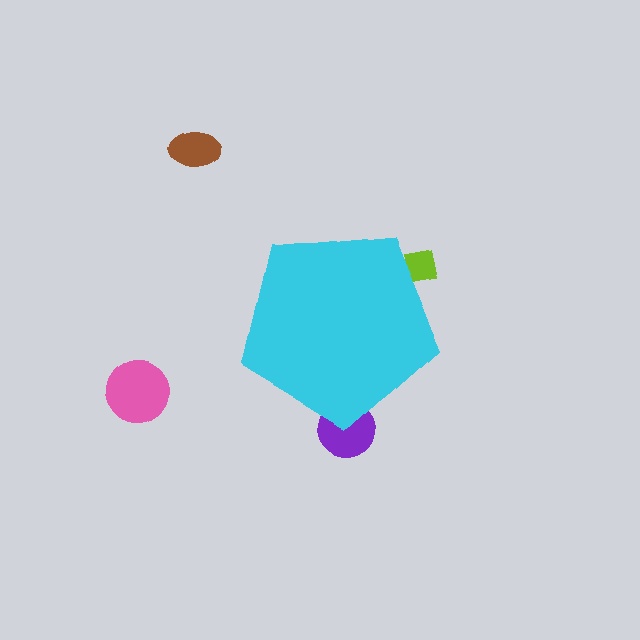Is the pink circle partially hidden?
No, the pink circle is fully visible.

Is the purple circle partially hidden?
Yes, the purple circle is partially hidden behind the cyan pentagon.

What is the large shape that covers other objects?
A cyan pentagon.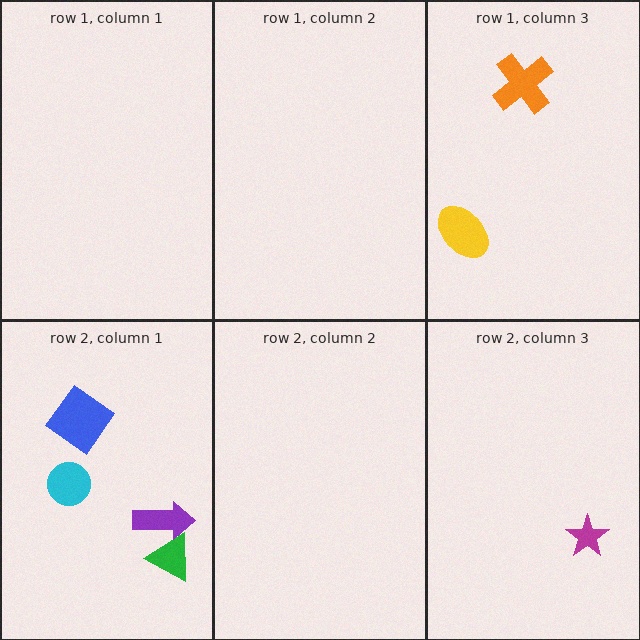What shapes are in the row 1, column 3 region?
The yellow ellipse, the orange cross.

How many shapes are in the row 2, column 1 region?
4.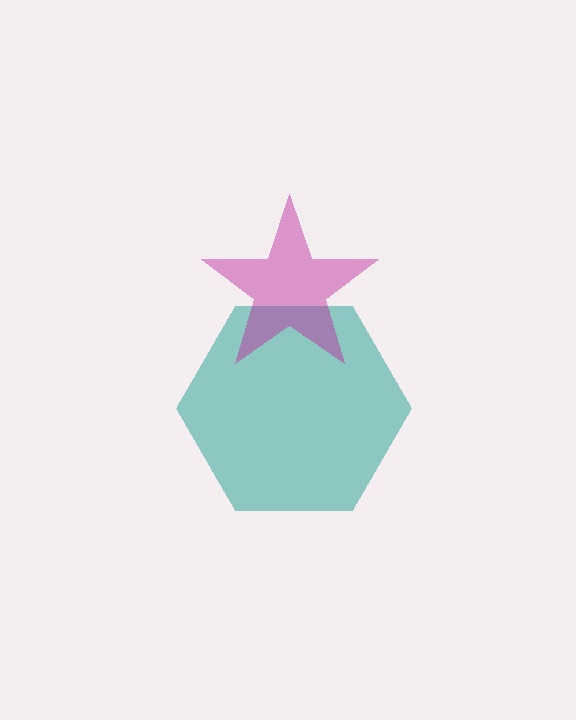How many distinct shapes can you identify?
There are 2 distinct shapes: a teal hexagon, a magenta star.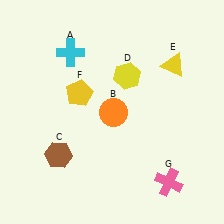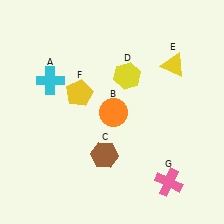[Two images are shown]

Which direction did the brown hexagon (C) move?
The brown hexagon (C) moved right.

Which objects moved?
The objects that moved are: the cyan cross (A), the brown hexagon (C).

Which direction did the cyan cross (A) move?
The cyan cross (A) moved down.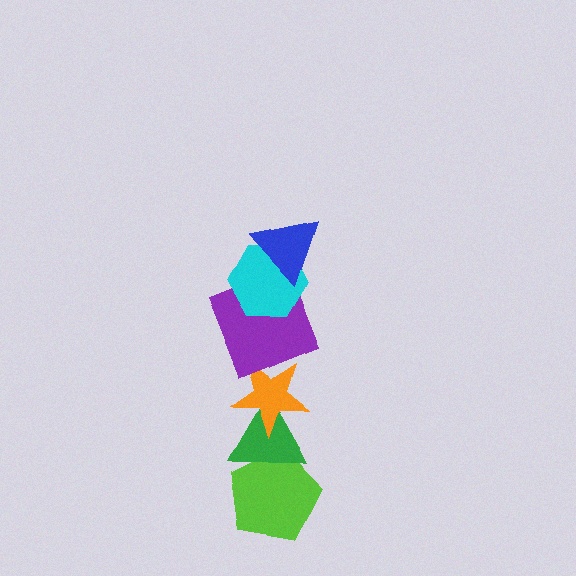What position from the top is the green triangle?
The green triangle is 5th from the top.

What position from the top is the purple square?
The purple square is 3rd from the top.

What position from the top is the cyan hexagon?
The cyan hexagon is 2nd from the top.